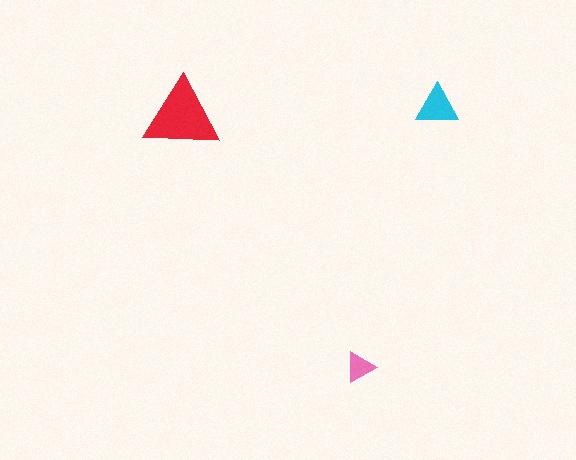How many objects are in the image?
There are 3 objects in the image.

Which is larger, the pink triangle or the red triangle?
The red one.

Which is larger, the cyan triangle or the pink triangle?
The cyan one.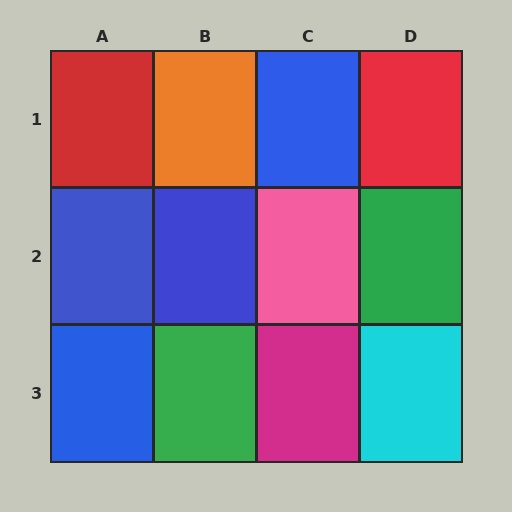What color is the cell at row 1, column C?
Blue.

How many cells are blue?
4 cells are blue.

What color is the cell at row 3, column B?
Green.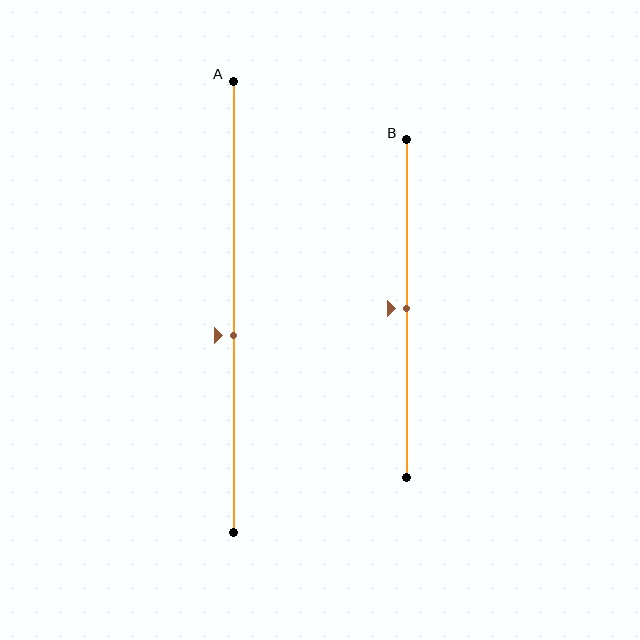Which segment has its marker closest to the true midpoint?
Segment B has its marker closest to the true midpoint.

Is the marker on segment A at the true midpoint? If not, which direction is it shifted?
No, the marker on segment A is shifted downward by about 6% of the segment length.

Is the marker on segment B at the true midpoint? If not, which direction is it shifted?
Yes, the marker on segment B is at the true midpoint.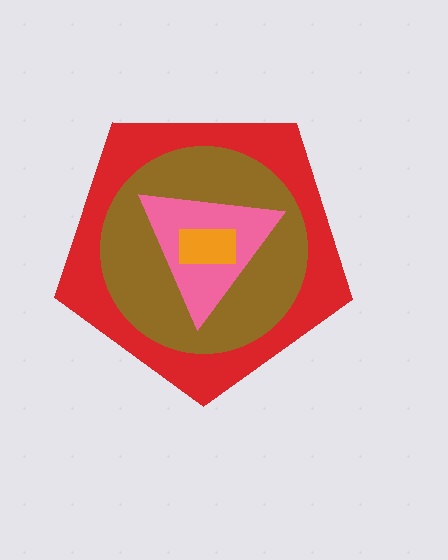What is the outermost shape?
The red pentagon.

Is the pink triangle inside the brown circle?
Yes.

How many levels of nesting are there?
4.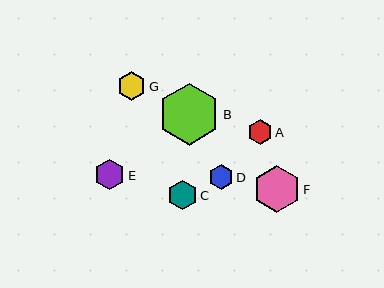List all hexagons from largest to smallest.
From largest to smallest: B, F, E, C, G, A, D.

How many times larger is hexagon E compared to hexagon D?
Hexagon E is approximately 1.2 times the size of hexagon D.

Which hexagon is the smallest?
Hexagon D is the smallest with a size of approximately 25 pixels.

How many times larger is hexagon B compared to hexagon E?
Hexagon B is approximately 2.1 times the size of hexagon E.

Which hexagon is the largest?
Hexagon B is the largest with a size of approximately 62 pixels.